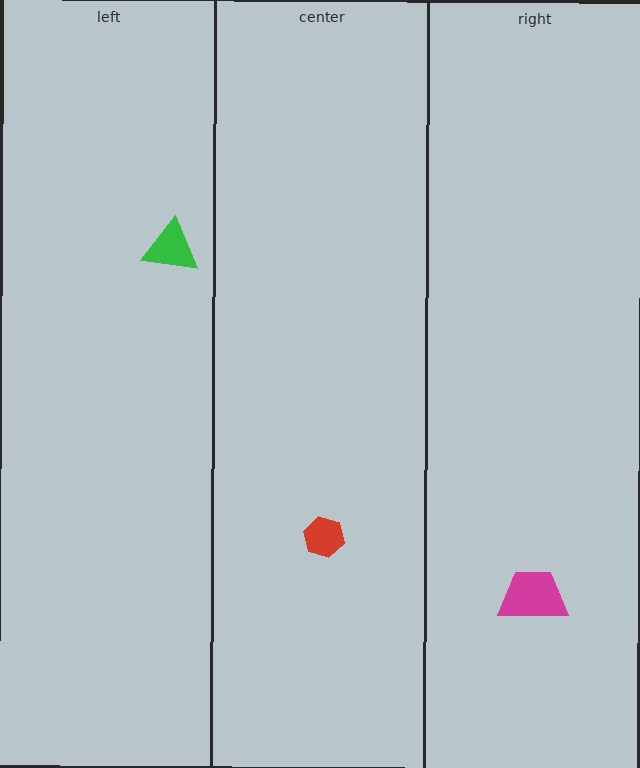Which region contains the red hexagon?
The center region.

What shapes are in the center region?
The red hexagon.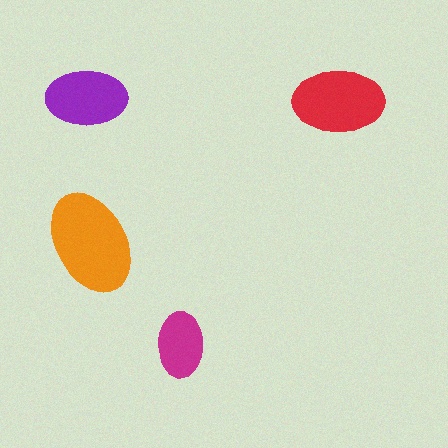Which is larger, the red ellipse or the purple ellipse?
The red one.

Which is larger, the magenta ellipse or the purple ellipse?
The purple one.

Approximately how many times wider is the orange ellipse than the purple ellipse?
About 1.5 times wider.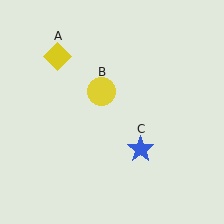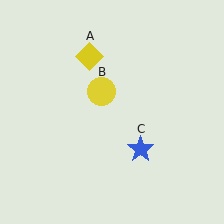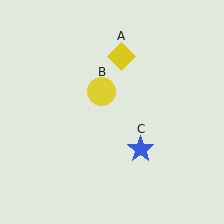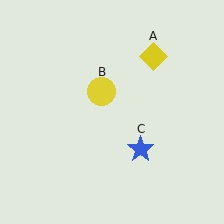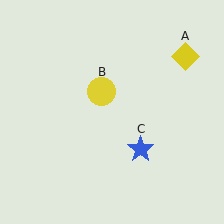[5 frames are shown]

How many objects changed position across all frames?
1 object changed position: yellow diamond (object A).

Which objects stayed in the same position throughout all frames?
Yellow circle (object B) and blue star (object C) remained stationary.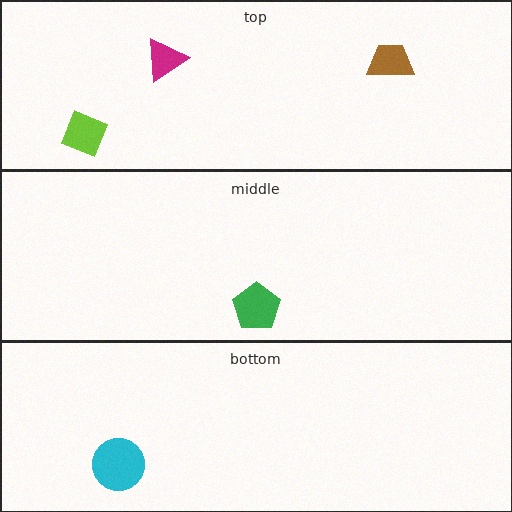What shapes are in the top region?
The brown trapezoid, the lime square, the magenta triangle.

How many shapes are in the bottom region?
1.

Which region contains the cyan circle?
The bottom region.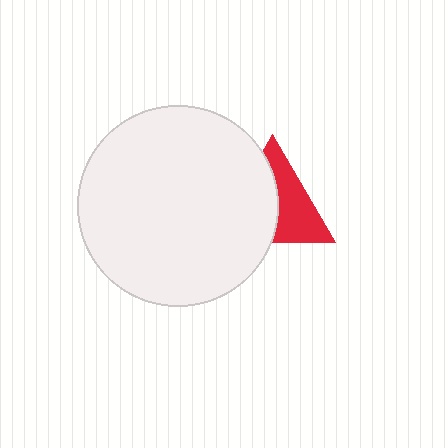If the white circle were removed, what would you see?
You would see the complete red triangle.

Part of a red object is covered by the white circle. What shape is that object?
It is a triangle.